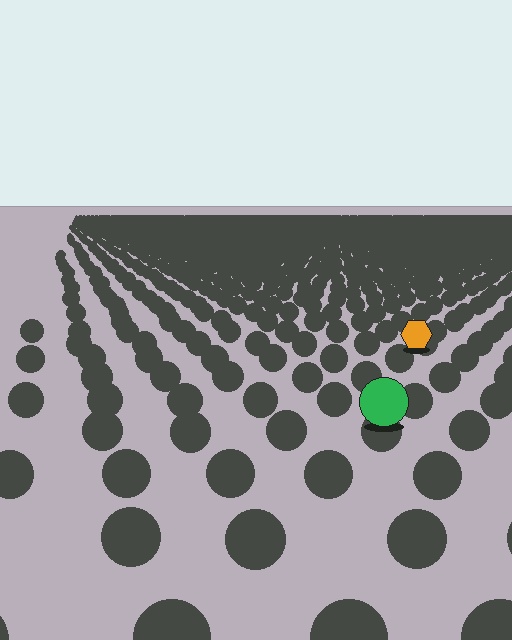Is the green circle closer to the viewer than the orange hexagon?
Yes. The green circle is closer — you can tell from the texture gradient: the ground texture is coarser near it.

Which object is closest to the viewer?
The green circle is closest. The texture marks near it are larger and more spread out.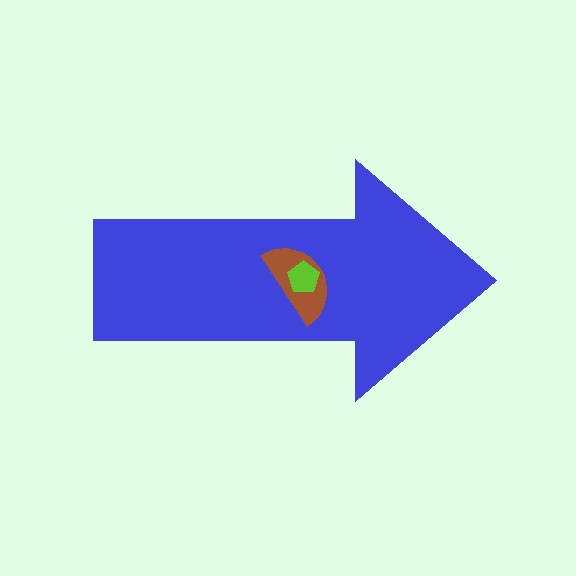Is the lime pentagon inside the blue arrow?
Yes.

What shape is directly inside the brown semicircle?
The lime pentagon.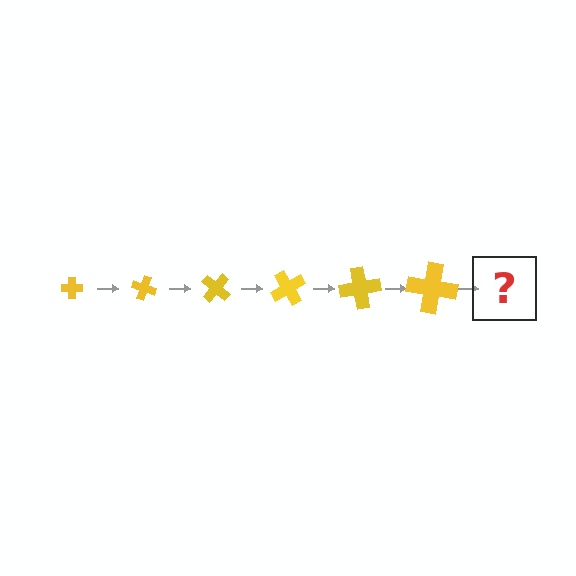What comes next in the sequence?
The next element should be a cross, larger than the previous one and rotated 120 degrees from the start.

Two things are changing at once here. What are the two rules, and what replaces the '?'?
The two rules are that the cross grows larger each step and it rotates 20 degrees each step. The '?' should be a cross, larger than the previous one and rotated 120 degrees from the start.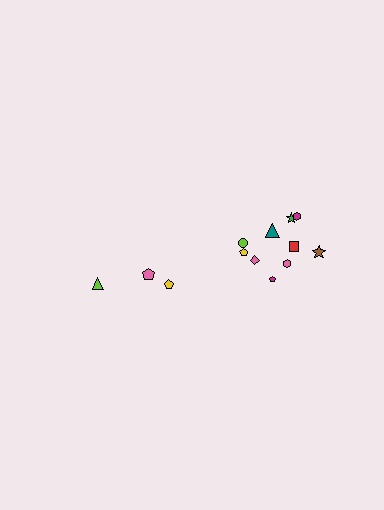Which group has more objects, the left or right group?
The right group.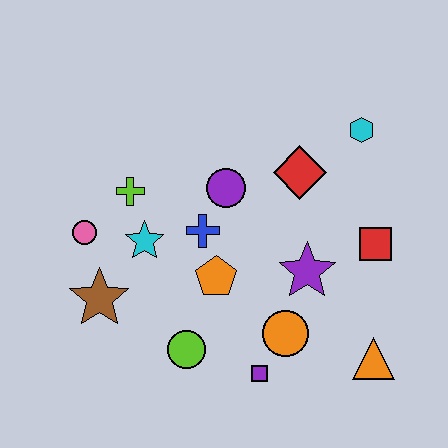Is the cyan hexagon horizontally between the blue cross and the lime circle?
No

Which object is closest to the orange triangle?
The orange circle is closest to the orange triangle.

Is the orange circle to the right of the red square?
No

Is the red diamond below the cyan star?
No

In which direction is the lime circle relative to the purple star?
The lime circle is to the left of the purple star.